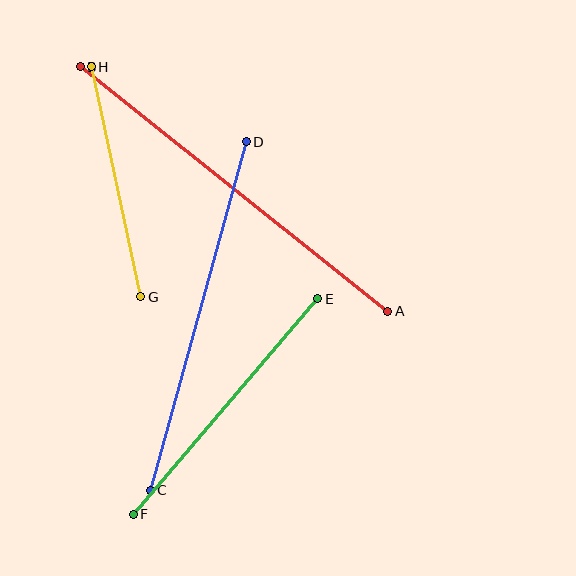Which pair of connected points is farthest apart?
Points A and B are farthest apart.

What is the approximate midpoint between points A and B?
The midpoint is at approximately (234, 189) pixels.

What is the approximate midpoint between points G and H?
The midpoint is at approximately (116, 182) pixels.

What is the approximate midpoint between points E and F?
The midpoint is at approximately (226, 407) pixels.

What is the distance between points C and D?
The distance is approximately 362 pixels.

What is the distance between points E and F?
The distance is approximately 284 pixels.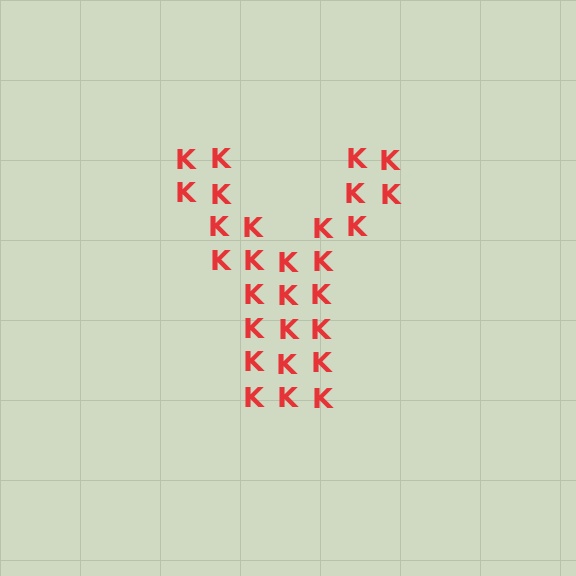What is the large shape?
The large shape is the letter Y.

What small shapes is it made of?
It is made of small letter K's.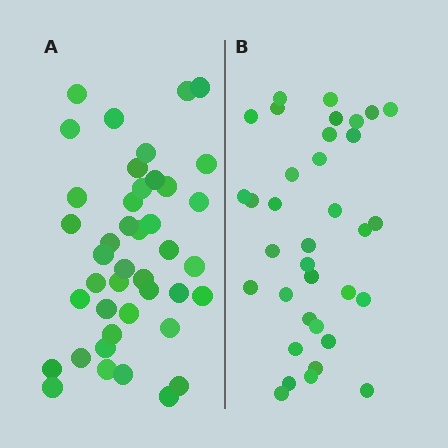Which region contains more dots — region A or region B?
Region A (the left region) has more dots.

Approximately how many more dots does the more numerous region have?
Region A has roughly 8 or so more dots than region B.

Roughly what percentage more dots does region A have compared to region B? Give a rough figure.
About 20% more.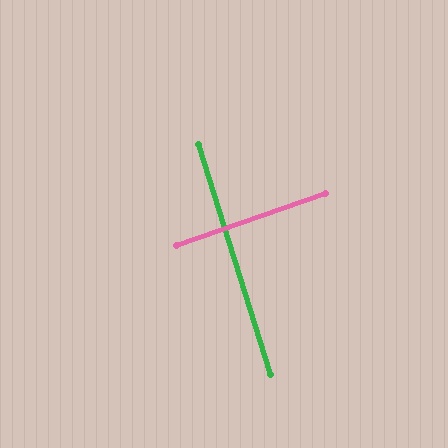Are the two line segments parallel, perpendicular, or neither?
Perpendicular — they meet at approximately 88°.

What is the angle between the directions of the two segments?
Approximately 88 degrees.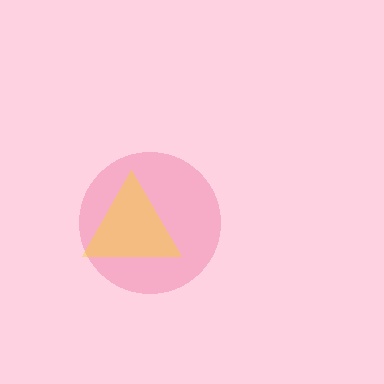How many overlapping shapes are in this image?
There are 2 overlapping shapes in the image.